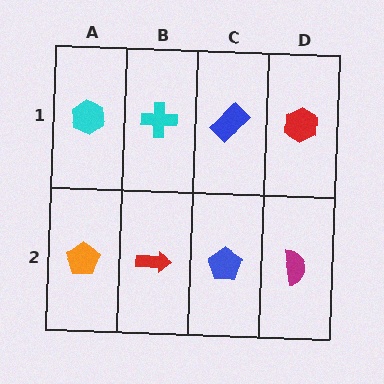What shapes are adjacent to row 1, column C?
A blue pentagon (row 2, column C), a cyan cross (row 1, column B), a red hexagon (row 1, column D).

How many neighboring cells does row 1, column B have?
3.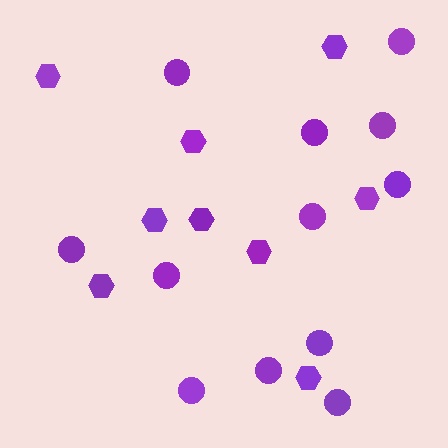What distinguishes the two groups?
There are 2 groups: one group of circles (12) and one group of hexagons (9).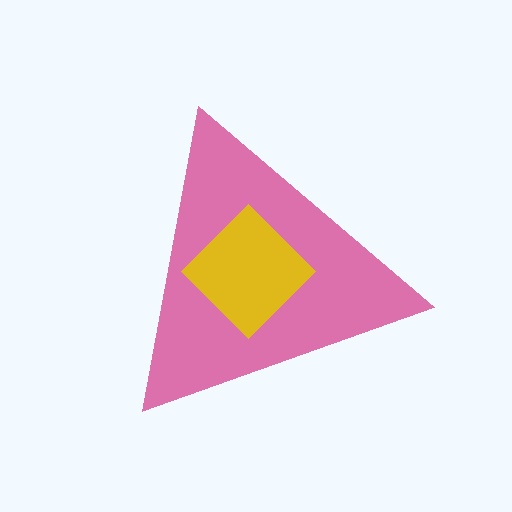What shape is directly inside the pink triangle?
The yellow diamond.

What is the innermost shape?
The yellow diamond.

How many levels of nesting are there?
2.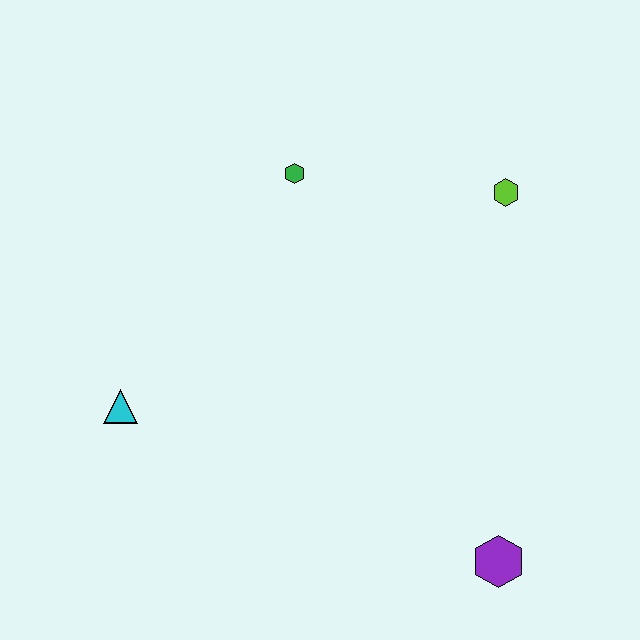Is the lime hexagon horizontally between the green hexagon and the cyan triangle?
No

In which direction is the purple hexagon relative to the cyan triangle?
The purple hexagon is to the right of the cyan triangle.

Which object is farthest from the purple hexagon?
The green hexagon is farthest from the purple hexagon.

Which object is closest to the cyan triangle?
The green hexagon is closest to the cyan triangle.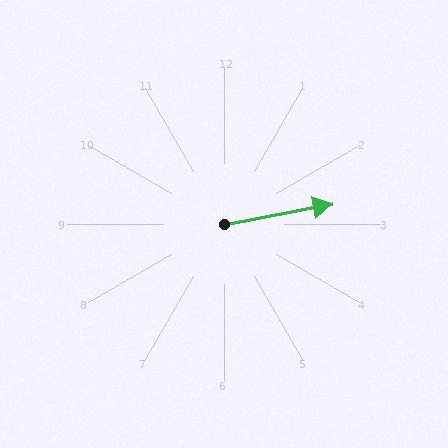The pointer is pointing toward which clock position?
Roughly 3 o'clock.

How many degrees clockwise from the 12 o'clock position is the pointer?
Approximately 79 degrees.